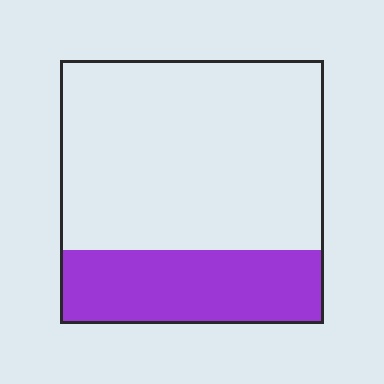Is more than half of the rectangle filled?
No.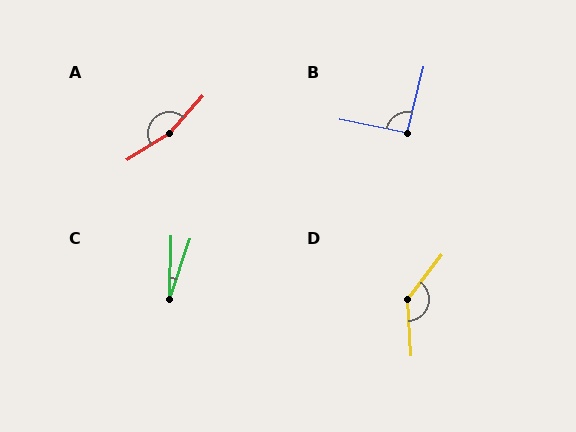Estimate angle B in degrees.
Approximately 92 degrees.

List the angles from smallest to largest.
C (18°), B (92°), D (139°), A (164°).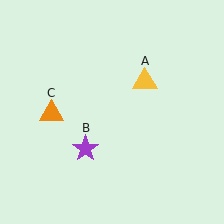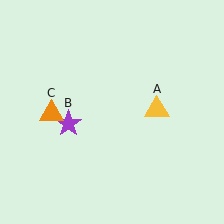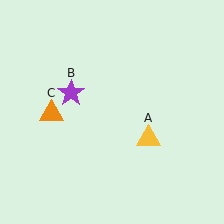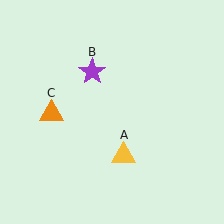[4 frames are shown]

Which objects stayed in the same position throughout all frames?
Orange triangle (object C) remained stationary.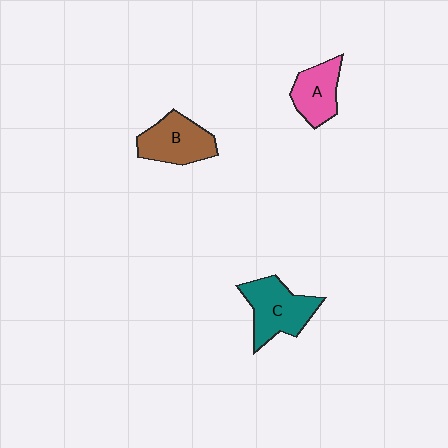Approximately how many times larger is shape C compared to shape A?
Approximately 1.4 times.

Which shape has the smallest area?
Shape A (pink).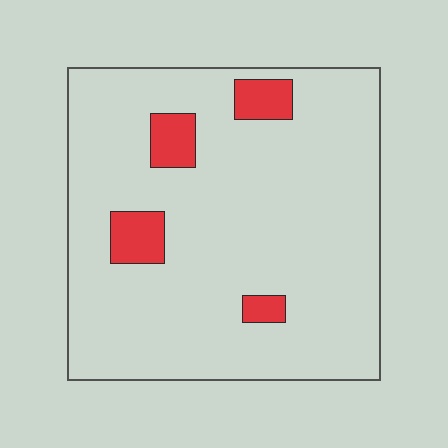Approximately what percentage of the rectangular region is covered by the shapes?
Approximately 10%.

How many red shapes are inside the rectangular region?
4.